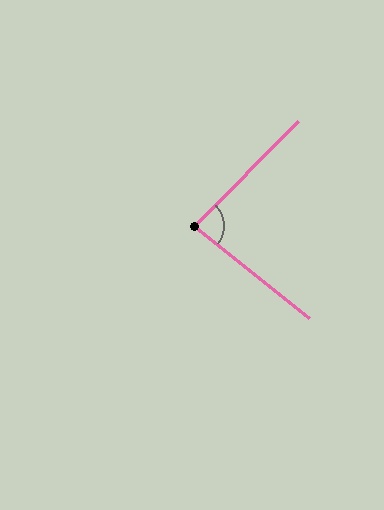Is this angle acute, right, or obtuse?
It is acute.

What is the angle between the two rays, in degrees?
Approximately 84 degrees.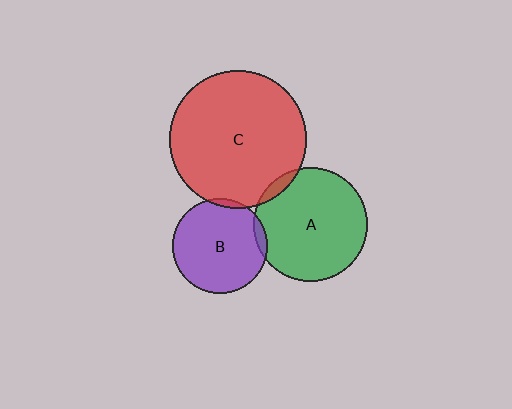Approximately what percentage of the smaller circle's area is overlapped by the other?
Approximately 5%.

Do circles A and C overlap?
Yes.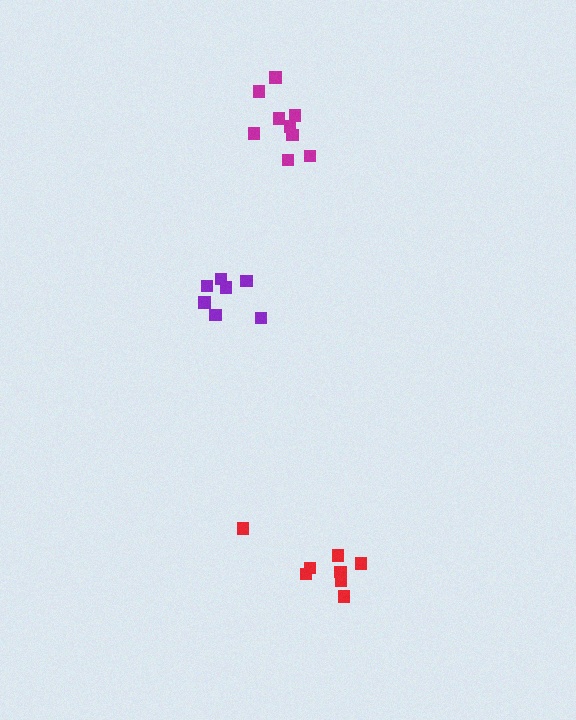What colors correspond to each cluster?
The clusters are colored: red, purple, magenta.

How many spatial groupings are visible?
There are 3 spatial groupings.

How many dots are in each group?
Group 1: 8 dots, Group 2: 7 dots, Group 3: 9 dots (24 total).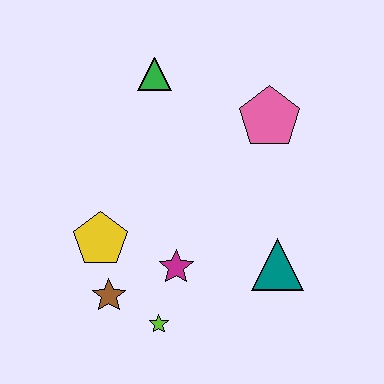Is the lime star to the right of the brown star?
Yes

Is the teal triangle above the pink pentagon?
No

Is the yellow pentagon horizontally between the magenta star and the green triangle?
No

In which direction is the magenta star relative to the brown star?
The magenta star is to the right of the brown star.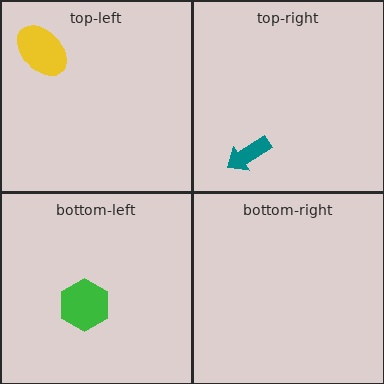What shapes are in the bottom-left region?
The green hexagon.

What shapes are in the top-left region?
The yellow ellipse.